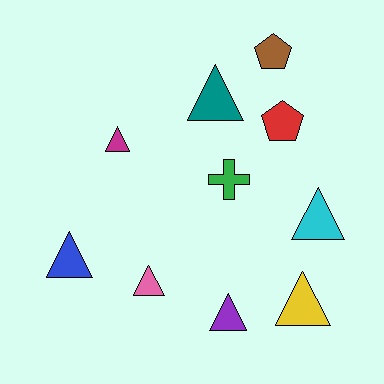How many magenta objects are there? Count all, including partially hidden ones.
There is 1 magenta object.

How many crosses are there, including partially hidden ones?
There is 1 cross.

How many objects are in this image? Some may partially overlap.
There are 10 objects.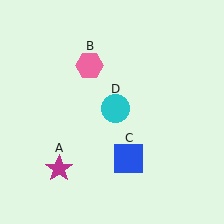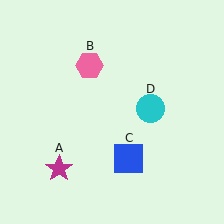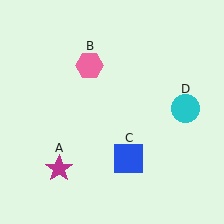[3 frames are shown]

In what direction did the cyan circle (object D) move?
The cyan circle (object D) moved right.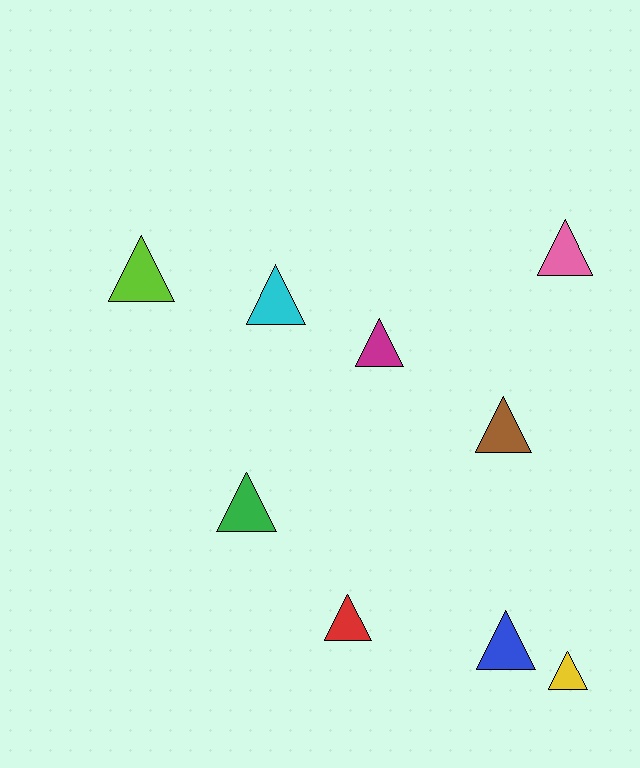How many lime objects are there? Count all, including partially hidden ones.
There is 1 lime object.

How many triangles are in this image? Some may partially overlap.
There are 9 triangles.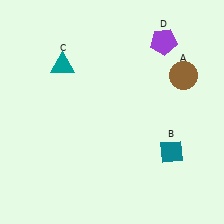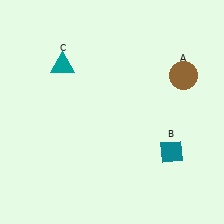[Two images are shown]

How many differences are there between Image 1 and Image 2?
There is 1 difference between the two images.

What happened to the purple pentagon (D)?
The purple pentagon (D) was removed in Image 2. It was in the top-right area of Image 1.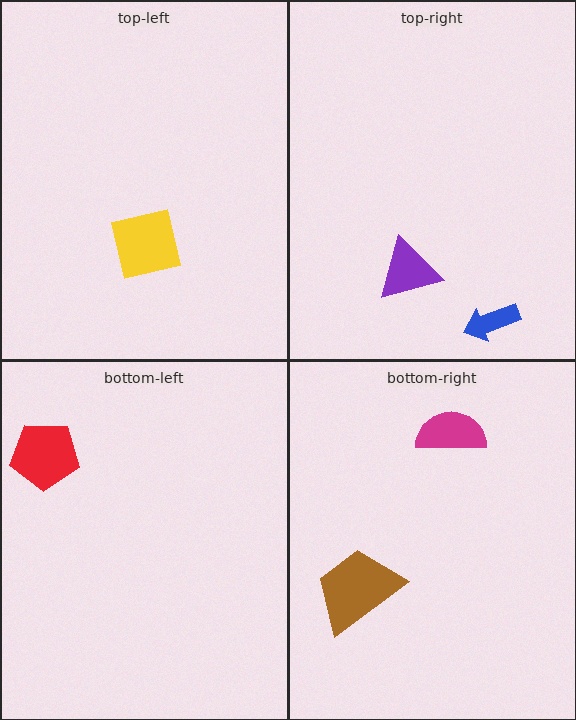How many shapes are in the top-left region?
1.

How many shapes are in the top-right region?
2.